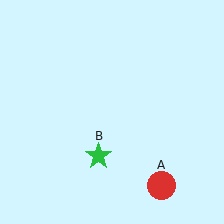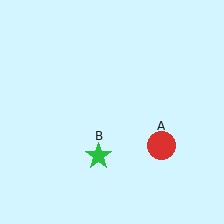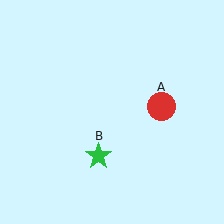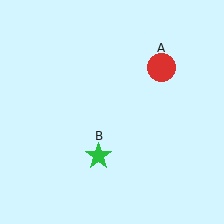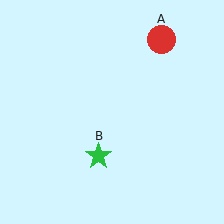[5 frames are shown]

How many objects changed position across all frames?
1 object changed position: red circle (object A).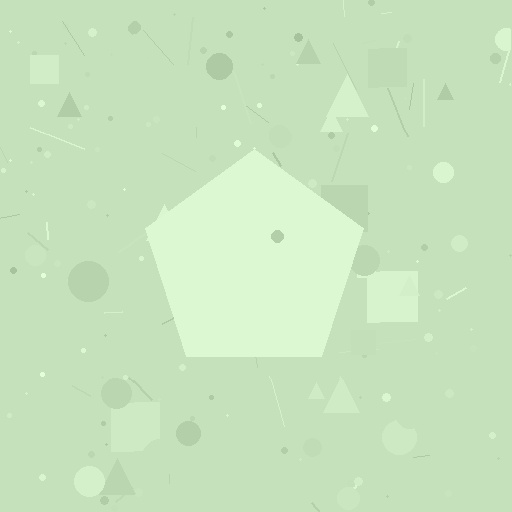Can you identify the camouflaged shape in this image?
The camouflaged shape is a pentagon.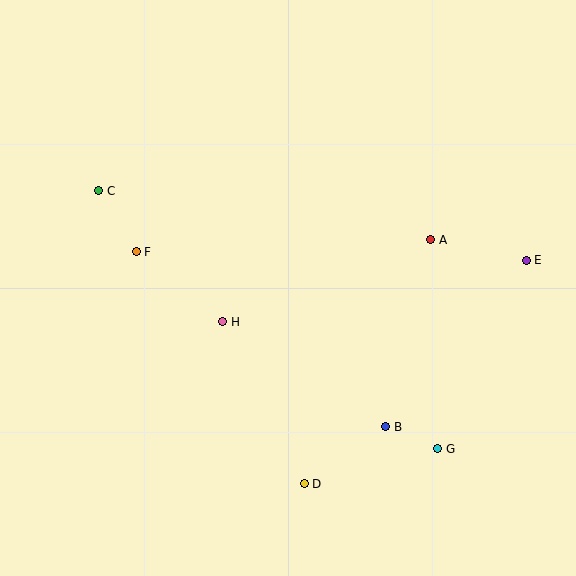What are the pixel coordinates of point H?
Point H is at (223, 322).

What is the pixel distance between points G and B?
The distance between G and B is 56 pixels.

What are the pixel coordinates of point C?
Point C is at (99, 191).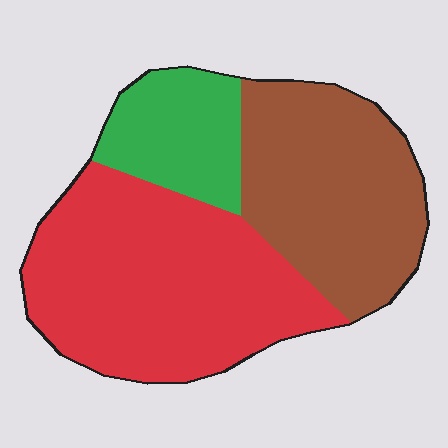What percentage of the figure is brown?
Brown covers about 35% of the figure.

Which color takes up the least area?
Green, at roughly 15%.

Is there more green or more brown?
Brown.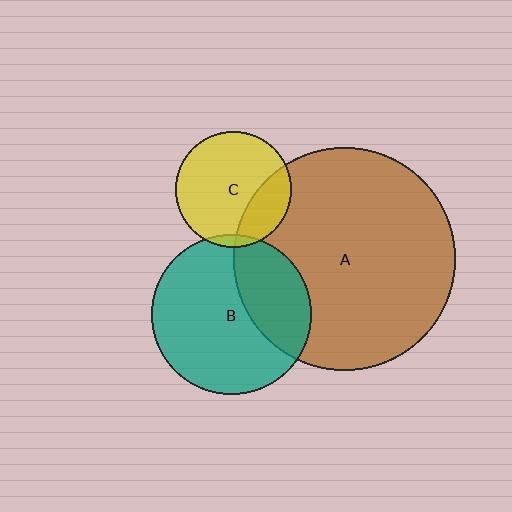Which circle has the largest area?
Circle A (brown).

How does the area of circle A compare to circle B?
Approximately 1.9 times.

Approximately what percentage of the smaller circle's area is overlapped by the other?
Approximately 30%.